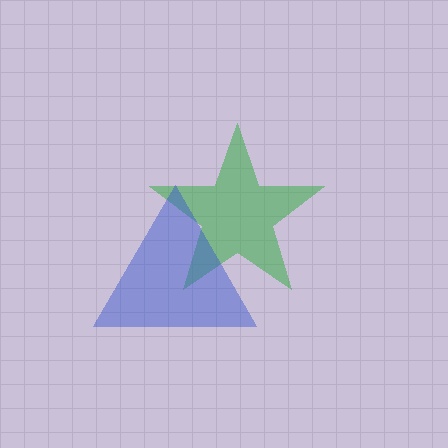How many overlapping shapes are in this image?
There are 2 overlapping shapes in the image.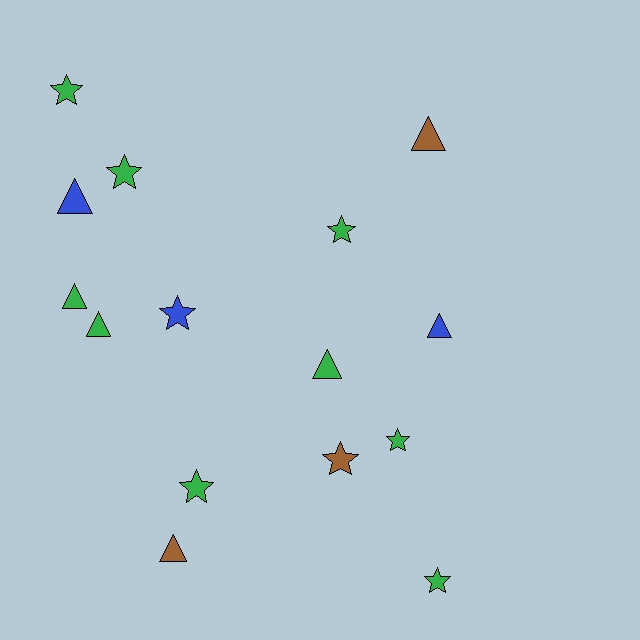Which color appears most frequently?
Green, with 9 objects.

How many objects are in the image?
There are 15 objects.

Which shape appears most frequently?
Star, with 8 objects.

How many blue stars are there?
There is 1 blue star.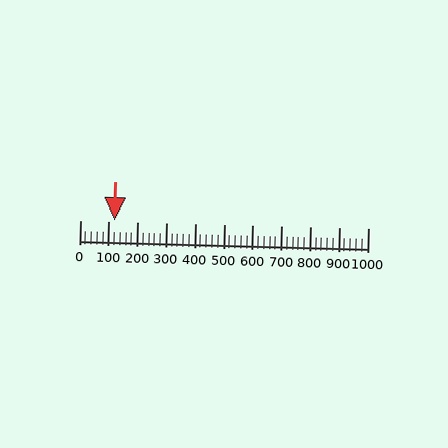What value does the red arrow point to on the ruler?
The red arrow points to approximately 120.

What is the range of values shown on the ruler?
The ruler shows values from 0 to 1000.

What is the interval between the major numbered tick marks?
The major tick marks are spaced 100 units apart.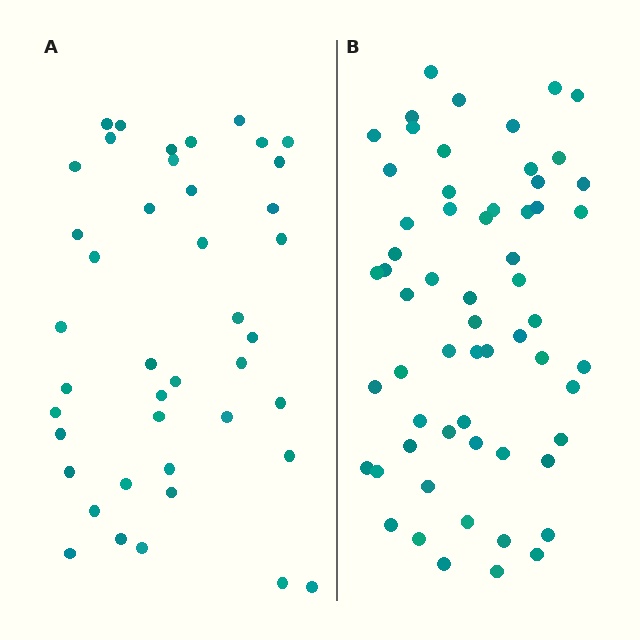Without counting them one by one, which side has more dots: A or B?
Region B (the right region) has more dots.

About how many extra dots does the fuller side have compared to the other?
Region B has approximately 20 more dots than region A.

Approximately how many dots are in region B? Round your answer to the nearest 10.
About 60 dots.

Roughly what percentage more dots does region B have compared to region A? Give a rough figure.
About 45% more.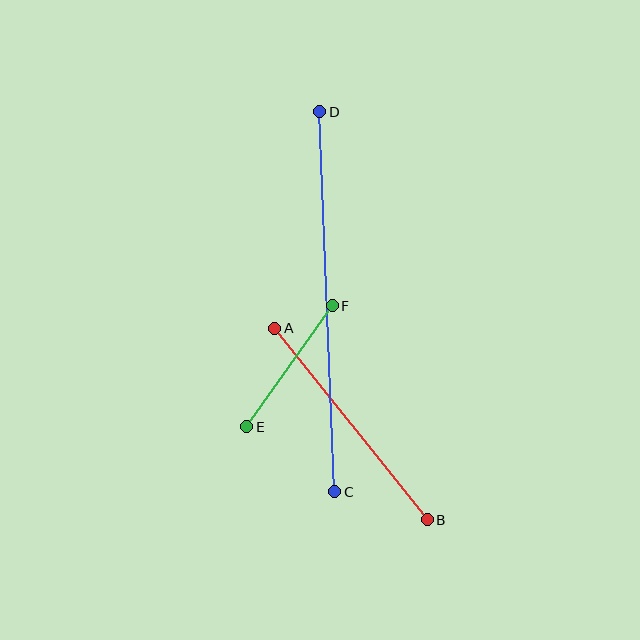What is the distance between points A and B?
The distance is approximately 244 pixels.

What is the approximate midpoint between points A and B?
The midpoint is at approximately (351, 424) pixels.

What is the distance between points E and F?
The distance is approximately 148 pixels.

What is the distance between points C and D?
The distance is approximately 381 pixels.